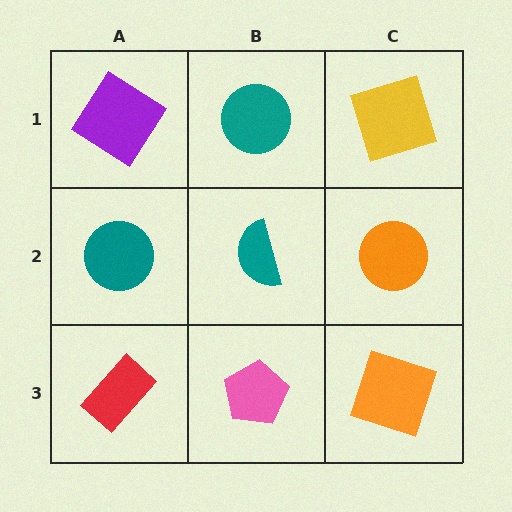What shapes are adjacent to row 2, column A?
A purple diamond (row 1, column A), a red rectangle (row 3, column A), a teal semicircle (row 2, column B).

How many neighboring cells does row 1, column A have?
2.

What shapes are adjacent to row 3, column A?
A teal circle (row 2, column A), a pink pentagon (row 3, column B).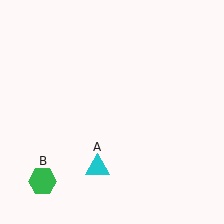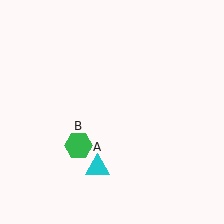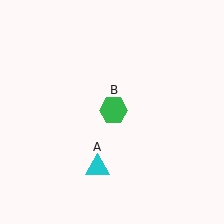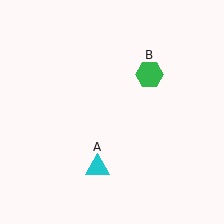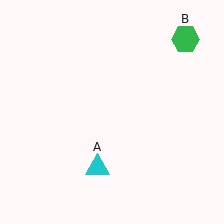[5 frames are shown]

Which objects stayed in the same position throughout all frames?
Cyan triangle (object A) remained stationary.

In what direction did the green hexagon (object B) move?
The green hexagon (object B) moved up and to the right.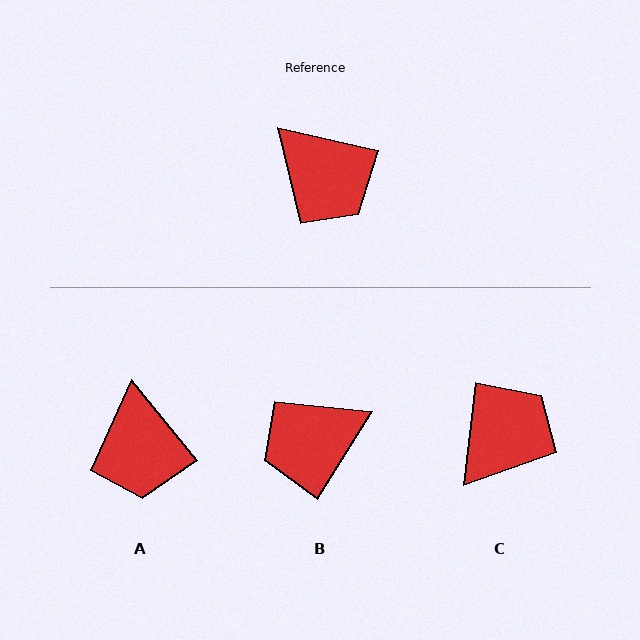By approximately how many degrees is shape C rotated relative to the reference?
Approximately 96 degrees counter-clockwise.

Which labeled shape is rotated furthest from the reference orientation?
B, about 109 degrees away.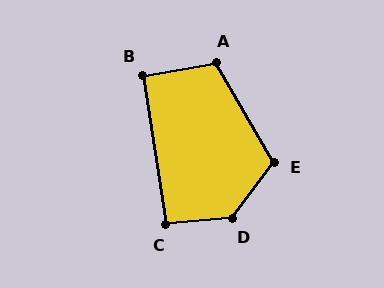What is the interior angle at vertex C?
Approximately 94 degrees (approximately right).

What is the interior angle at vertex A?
Approximately 111 degrees (obtuse).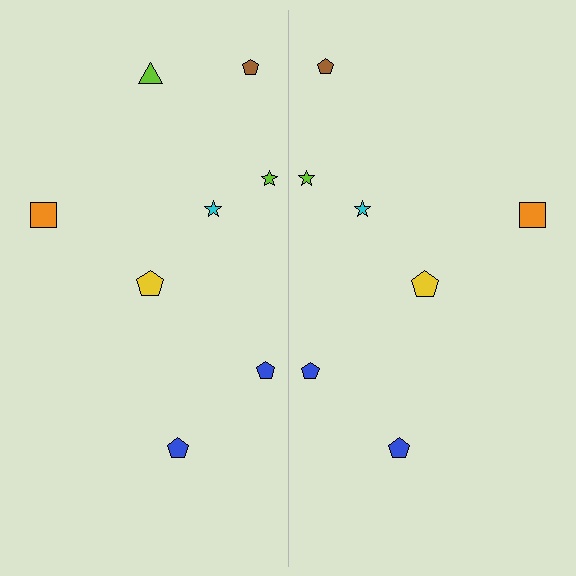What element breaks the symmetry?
A lime triangle is missing from the right side.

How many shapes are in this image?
There are 15 shapes in this image.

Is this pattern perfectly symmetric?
No, the pattern is not perfectly symmetric. A lime triangle is missing from the right side.